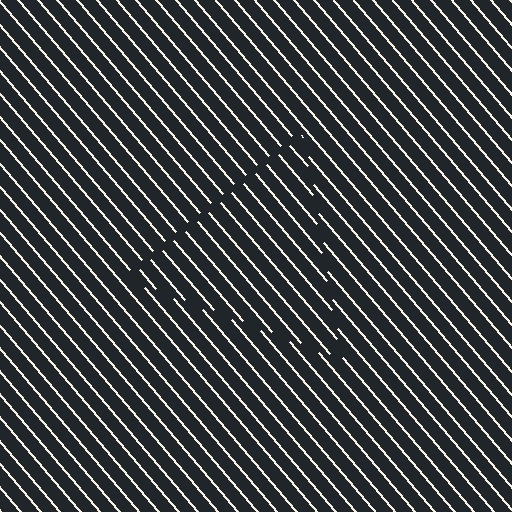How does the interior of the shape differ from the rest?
The interior of the shape contains the same grating, shifted by half a period — the contour is defined by the phase discontinuity where line-ends from the inner and outer gratings abut.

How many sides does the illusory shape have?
3 sides — the line-ends trace a triangle.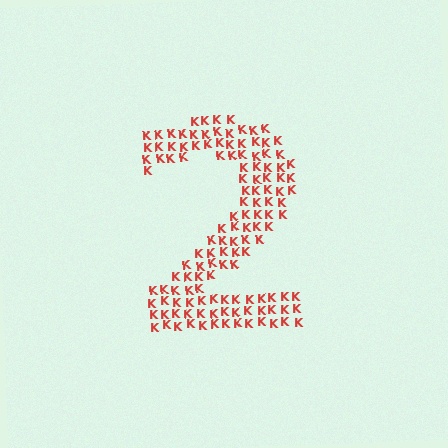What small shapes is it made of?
It is made of small letter K's.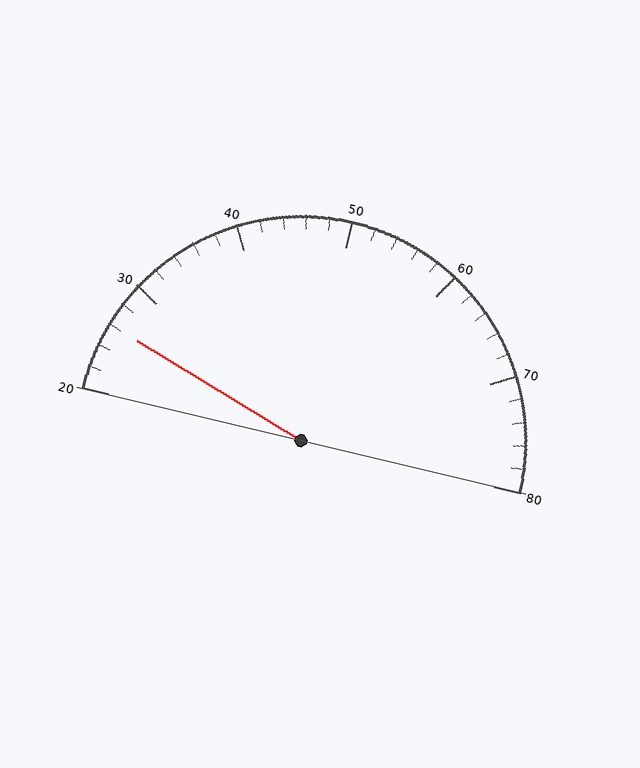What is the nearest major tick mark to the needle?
The nearest major tick mark is 30.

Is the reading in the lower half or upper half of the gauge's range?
The reading is in the lower half of the range (20 to 80).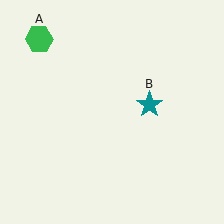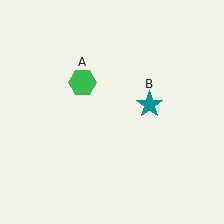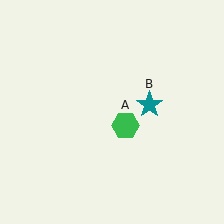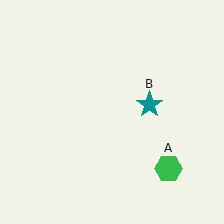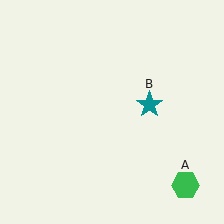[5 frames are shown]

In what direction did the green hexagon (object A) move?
The green hexagon (object A) moved down and to the right.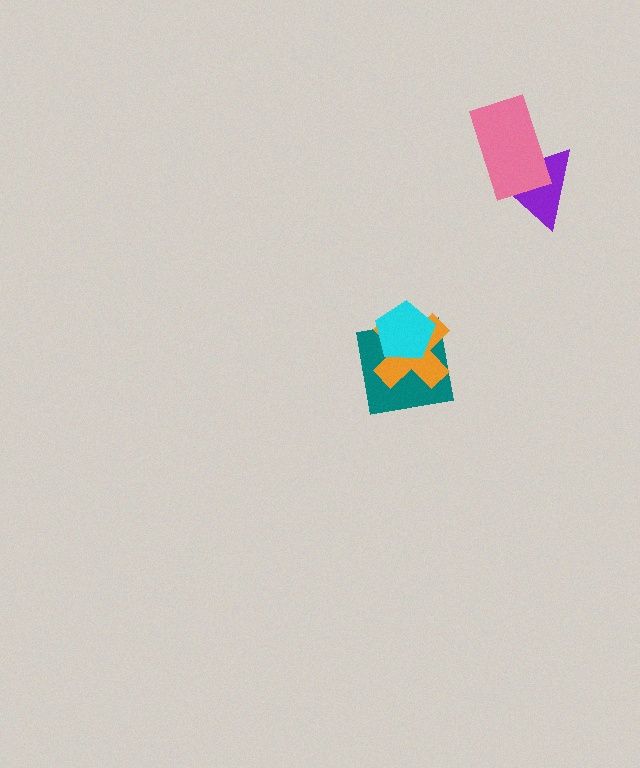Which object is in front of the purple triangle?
The pink rectangle is in front of the purple triangle.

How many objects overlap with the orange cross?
2 objects overlap with the orange cross.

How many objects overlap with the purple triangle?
1 object overlaps with the purple triangle.